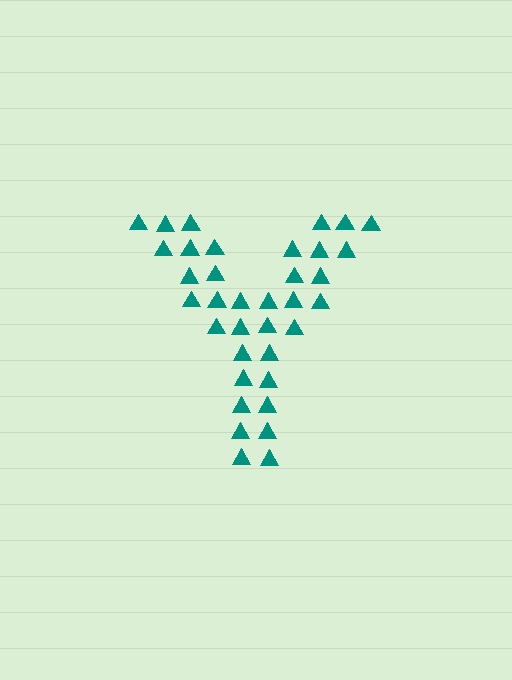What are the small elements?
The small elements are triangles.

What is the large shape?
The large shape is the letter Y.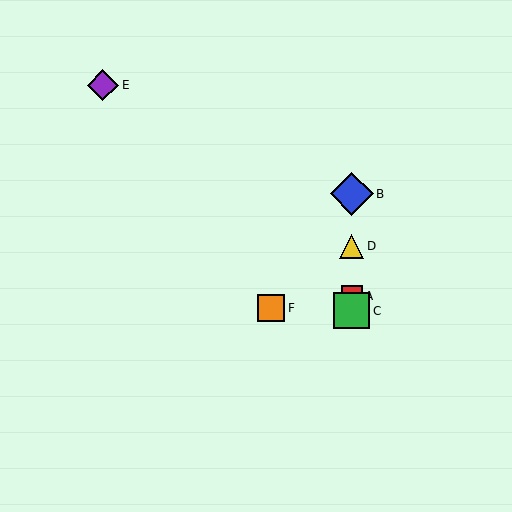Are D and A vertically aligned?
Yes, both are at x≈352.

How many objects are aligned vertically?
4 objects (A, B, C, D) are aligned vertically.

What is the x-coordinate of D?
Object D is at x≈352.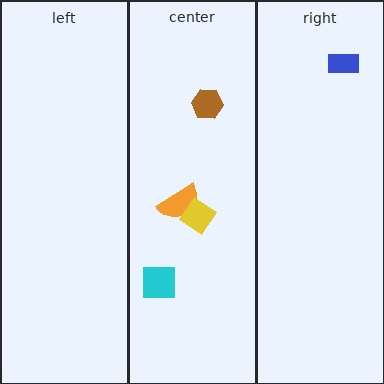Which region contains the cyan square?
The center region.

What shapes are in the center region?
The orange semicircle, the yellow diamond, the brown hexagon, the cyan square.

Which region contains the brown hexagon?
The center region.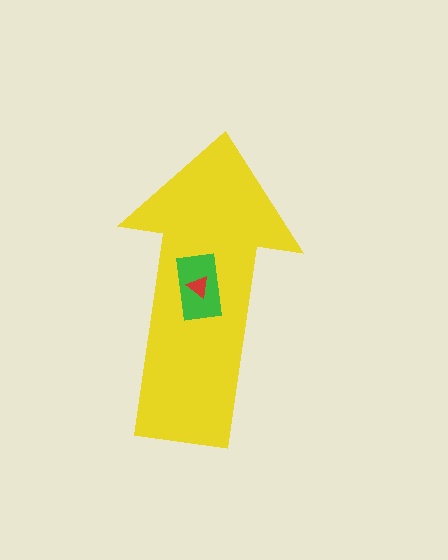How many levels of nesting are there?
3.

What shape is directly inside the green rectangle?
The red triangle.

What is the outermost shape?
The yellow arrow.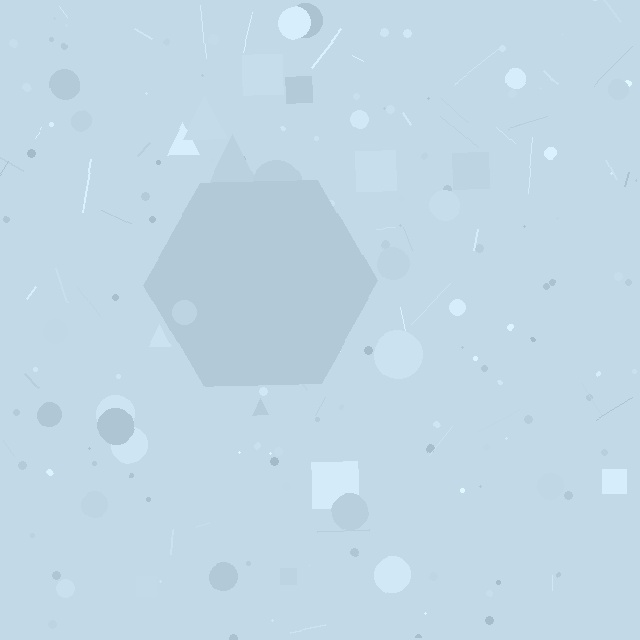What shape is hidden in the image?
A hexagon is hidden in the image.